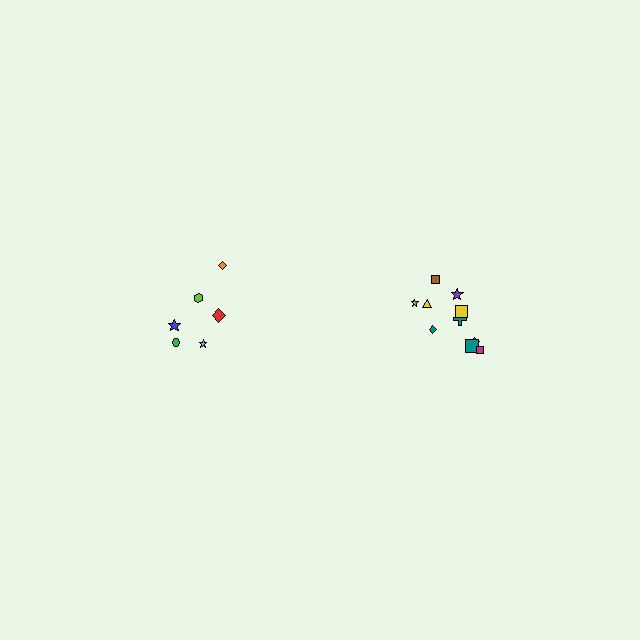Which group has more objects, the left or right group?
The right group.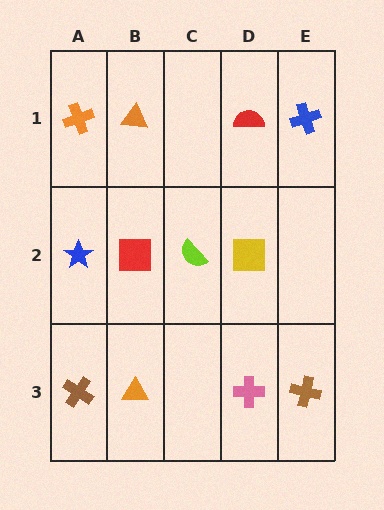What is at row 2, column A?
A blue star.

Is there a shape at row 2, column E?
No, that cell is empty.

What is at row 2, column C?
A lime semicircle.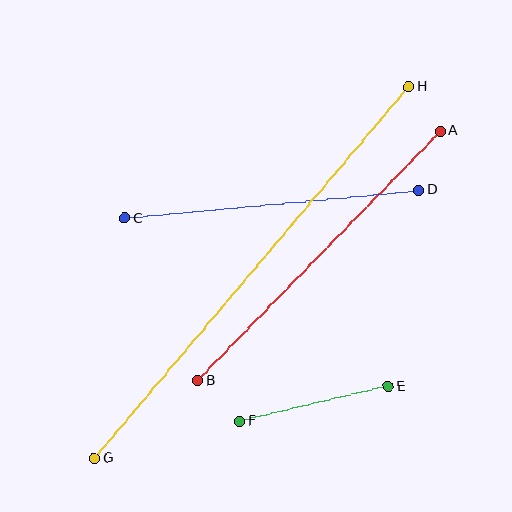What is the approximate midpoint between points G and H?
The midpoint is at approximately (251, 273) pixels.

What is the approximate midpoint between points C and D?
The midpoint is at approximately (272, 204) pixels.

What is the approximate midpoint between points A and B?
The midpoint is at approximately (319, 256) pixels.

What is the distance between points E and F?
The distance is approximately 152 pixels.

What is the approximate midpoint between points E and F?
The midpoint is at approximately (314, 404) pixels.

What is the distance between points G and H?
The distance is approximately 487 pixels.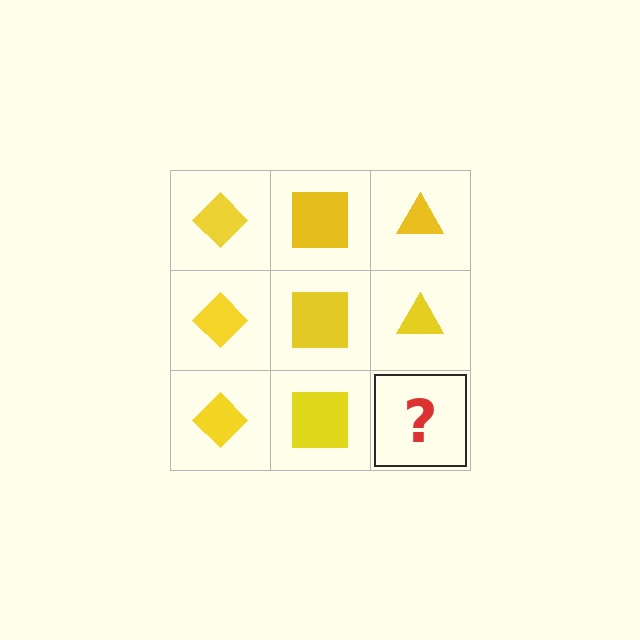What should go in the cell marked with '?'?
The missing cell should contain a yellow triangle.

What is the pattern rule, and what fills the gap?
The rule is that each column has a consistent shape. The gap should be filled with a yellow triangle.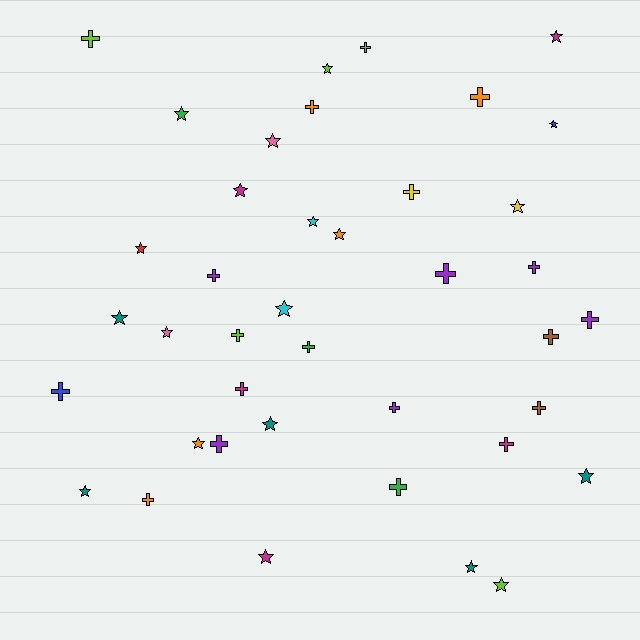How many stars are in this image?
There are 20 stars.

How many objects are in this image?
There are 40 objects.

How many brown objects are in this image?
There are 2 brown objects.